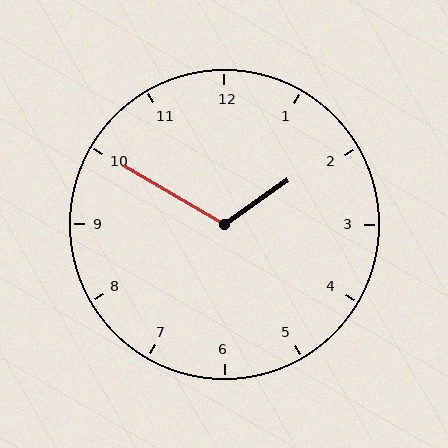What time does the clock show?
1:50.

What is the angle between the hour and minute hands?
Approximately 115 degrees.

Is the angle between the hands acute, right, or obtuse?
It is obtuse.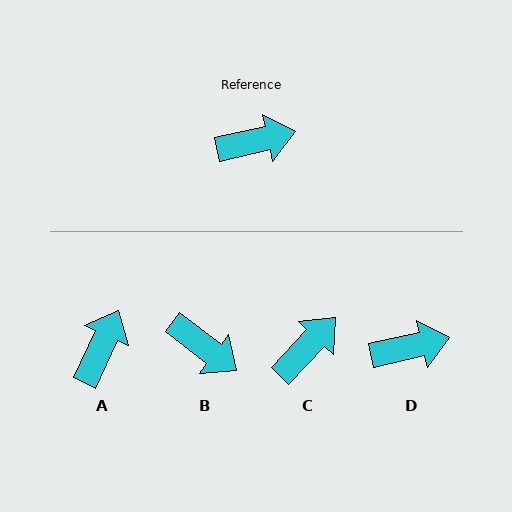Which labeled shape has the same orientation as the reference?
D.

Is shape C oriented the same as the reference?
No, it is off by about 34 degrees.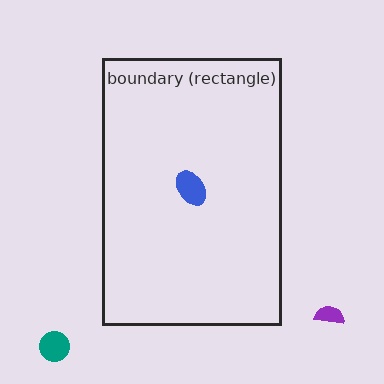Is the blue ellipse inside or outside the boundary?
Inside.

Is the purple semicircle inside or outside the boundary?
Outside.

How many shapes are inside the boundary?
1 inside, 2 outside.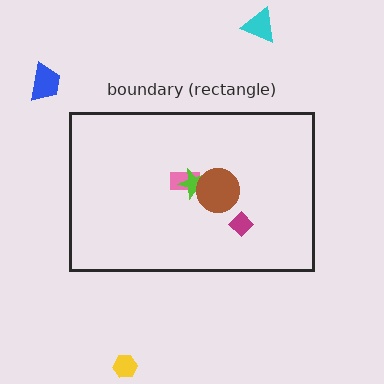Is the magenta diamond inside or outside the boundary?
Inside.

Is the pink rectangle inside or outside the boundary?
Inside.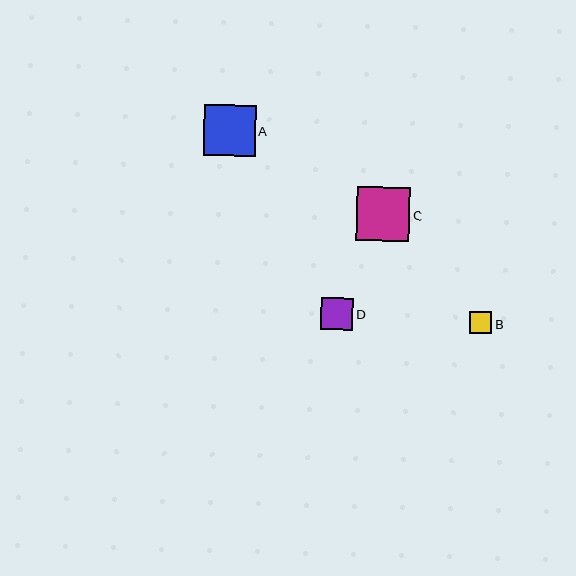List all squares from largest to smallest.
From largest to smallest: C, A, D, B.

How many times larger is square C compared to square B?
Square C is approximately 2.5 times the size of square B.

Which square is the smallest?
Square B is the smallest with a size of approximately 22 pixels.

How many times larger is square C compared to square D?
Square C is approximately 1.7 times the size of square D.